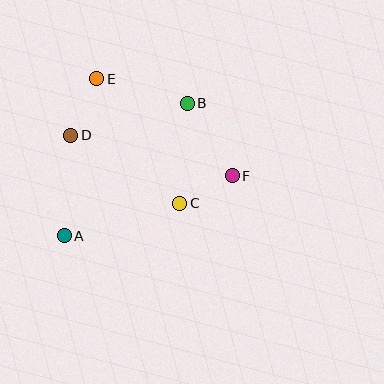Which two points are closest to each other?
Points C and F are closest to each other.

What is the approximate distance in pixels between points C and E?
The distance between C and E is approximately 150 pixels.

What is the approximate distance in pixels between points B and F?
The distance between B and F is approximately 85 pixels.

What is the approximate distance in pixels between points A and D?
The distance between A and D is approximately 101 pixels.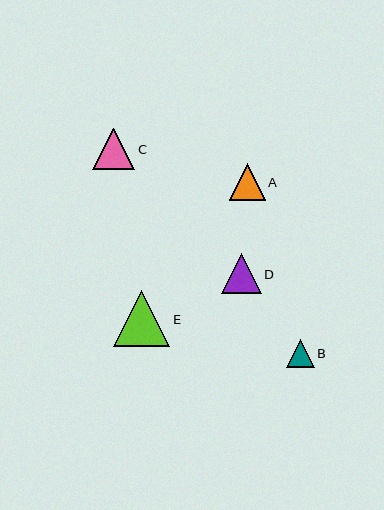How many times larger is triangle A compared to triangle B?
Triangle A is approximately 1.3 times the size of triangle B.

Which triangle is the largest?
Triangle E is the largest with a size of approximately 56 pixels.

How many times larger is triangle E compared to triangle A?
Triangle E is approximately 1.6 times the size of triangle A.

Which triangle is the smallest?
Triangle B is the smallest with a size of approximately 28 pixels.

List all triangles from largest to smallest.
From largest to smallest: E, C, D, A, B.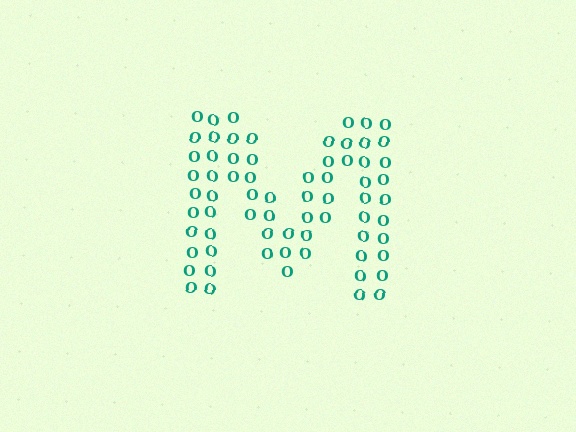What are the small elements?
The small elements are letter O's.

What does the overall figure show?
The overall figure shows the letter M.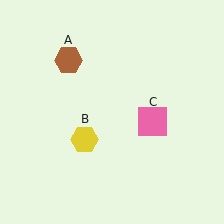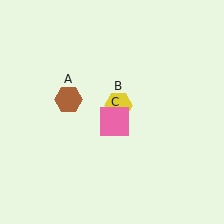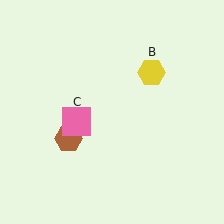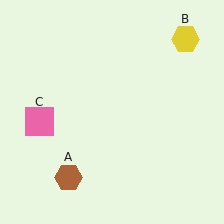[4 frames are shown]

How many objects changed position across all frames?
3 objects changed position: brown hexagon (object A), yellow hexagon (object B), pink square (object C).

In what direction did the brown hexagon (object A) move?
The brown hexagon (object A) moved down.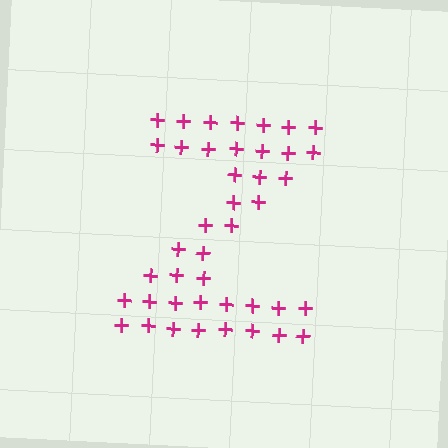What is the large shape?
The large shape is the letter Z.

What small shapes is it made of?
It is made of small plus signs.